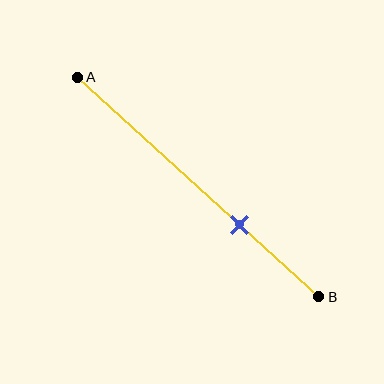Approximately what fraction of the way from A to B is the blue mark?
The blue mark is approximately 65% of the way from A to B.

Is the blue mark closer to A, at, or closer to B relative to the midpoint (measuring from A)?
The blue mark is closer to point B than the midpoint of segment AB.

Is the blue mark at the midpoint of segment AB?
No, the mark is at about 65% from A, not at the 50% midpoint.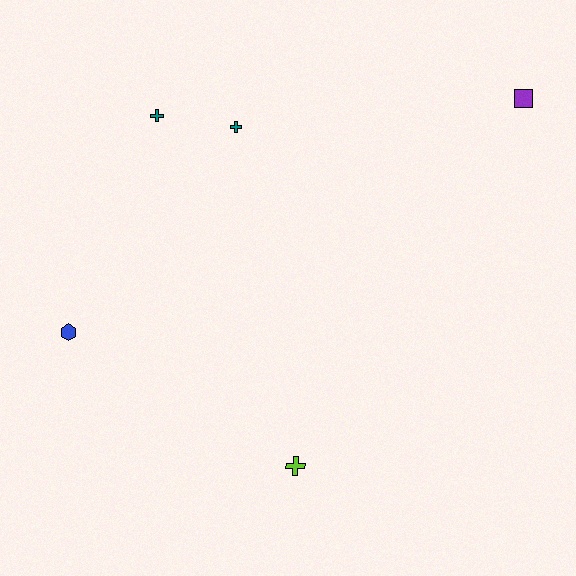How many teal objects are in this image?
There are 2 teal objects.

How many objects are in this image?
There are 5 objects.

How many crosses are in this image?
There are 3 crosses.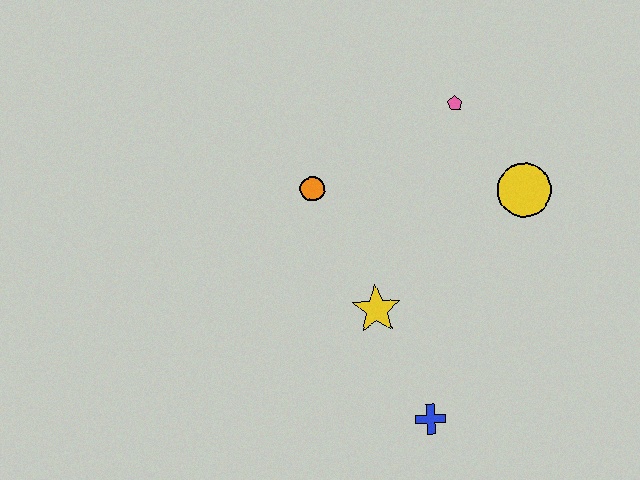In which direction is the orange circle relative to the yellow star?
The orange circle is above the yellow star.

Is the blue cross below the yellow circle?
Yes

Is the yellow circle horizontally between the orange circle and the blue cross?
No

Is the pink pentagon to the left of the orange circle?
No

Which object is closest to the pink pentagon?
The yellow circle is closest to the pink pentagon.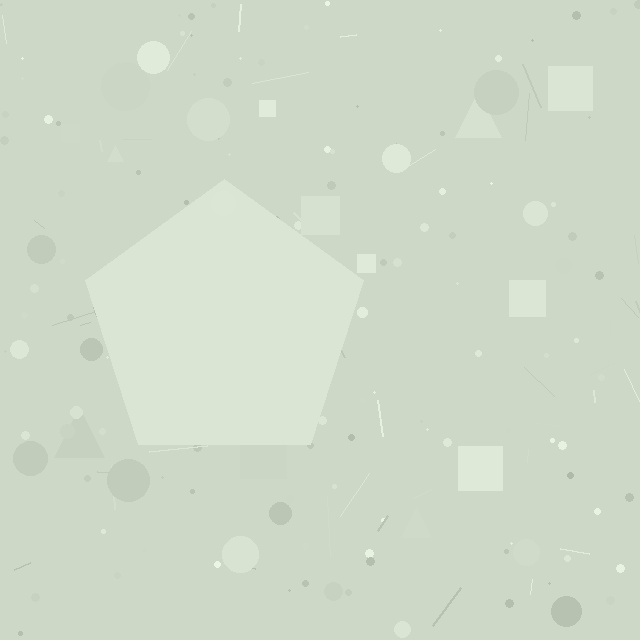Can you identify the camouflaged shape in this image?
The camouflaged shape is a pentagon.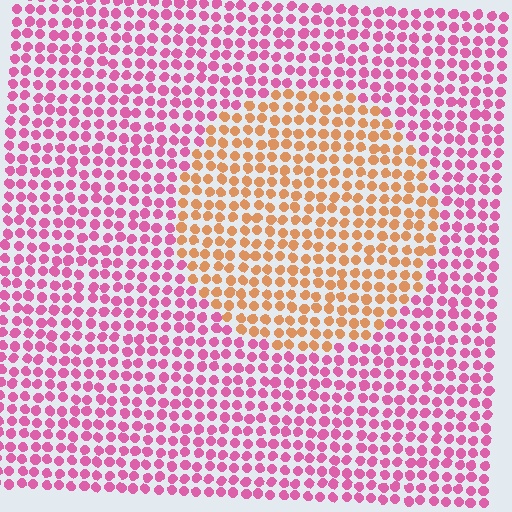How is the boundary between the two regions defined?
The boundary is defined purely by a slight shift in hue (about 61 degrees). Spacing, size, and orientation are identical on both sides.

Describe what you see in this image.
The image is filled with small pink elements in a uniform arrangement. A circle-shaped region is visible where the elements are tinted to a slightly different hue, forming a subtle color boundary.